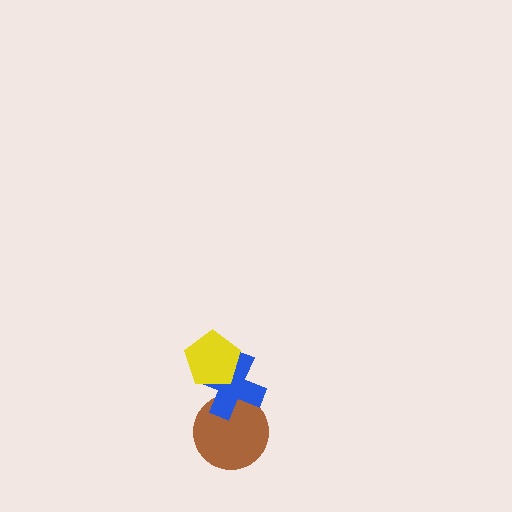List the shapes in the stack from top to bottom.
From top to bottom: the yellow pentagon, the blue cross, the brown circle.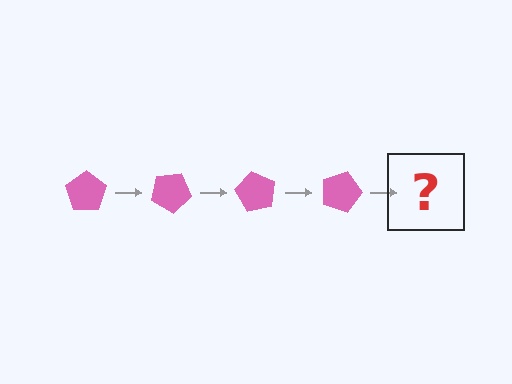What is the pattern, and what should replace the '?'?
The pattern is that the pentagon rotates 30 degrees each step. The '?' should be a pink pentagon rotated 120 degrees.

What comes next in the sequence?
The next element should be a pink pentagon rotated 120 degrees.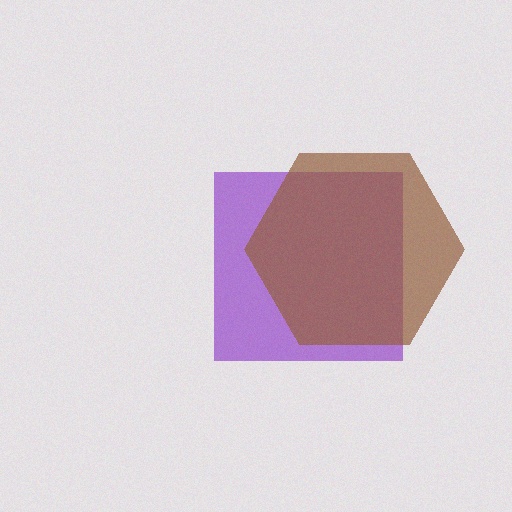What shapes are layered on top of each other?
The layered shapes are: a purple square, a brown hexagon.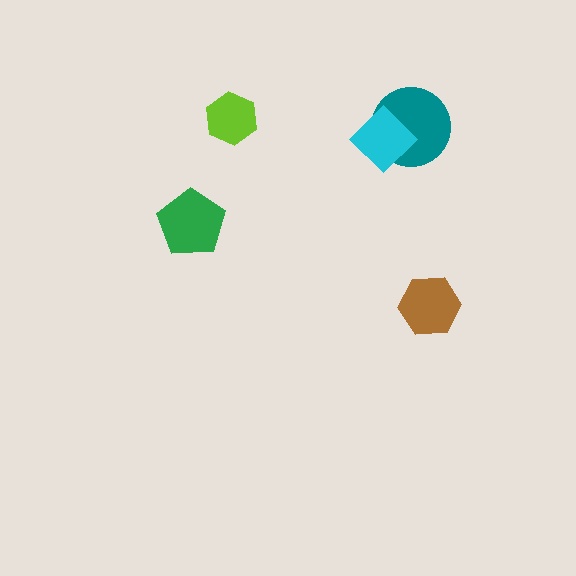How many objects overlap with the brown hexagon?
0 objects overlap with the brown hexagon.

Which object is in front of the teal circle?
The cyan diamond is in front of the teal circle.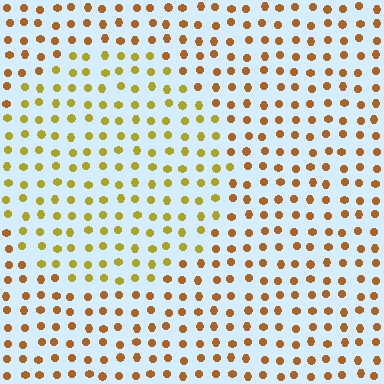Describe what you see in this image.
The image is filled with small brown elements in a uniform arrangement. A circle-shaped region is visible where the elements are tinted to a slightly different hue, forming a subtle color boundary.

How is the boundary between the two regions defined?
The boundary is defined purely by a slight shift in hue (about 29 degrees). Spacing, size, and orientation are identical on both sides.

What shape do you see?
I see a circle.